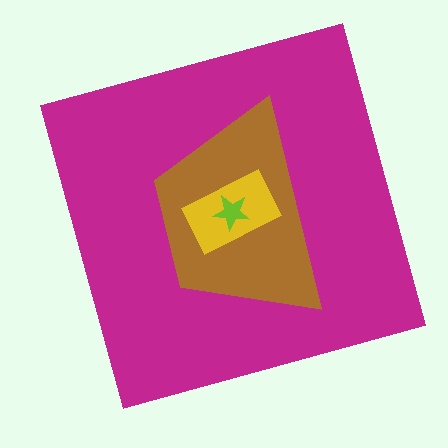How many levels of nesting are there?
4.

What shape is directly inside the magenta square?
The brown trapezoid.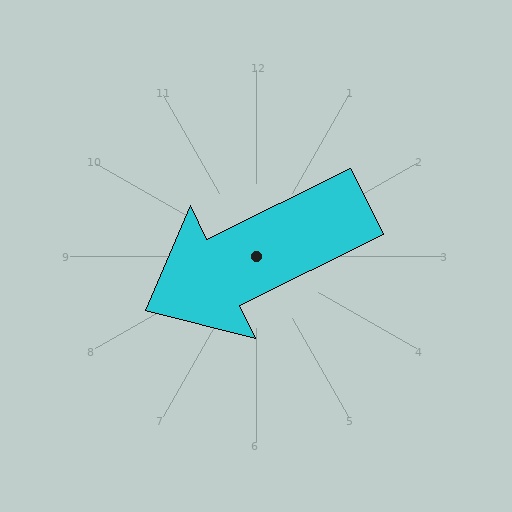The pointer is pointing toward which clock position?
Roughly 8 o'clock.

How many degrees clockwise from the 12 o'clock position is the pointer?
Approximately 244 degrees.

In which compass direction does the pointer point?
Southwest.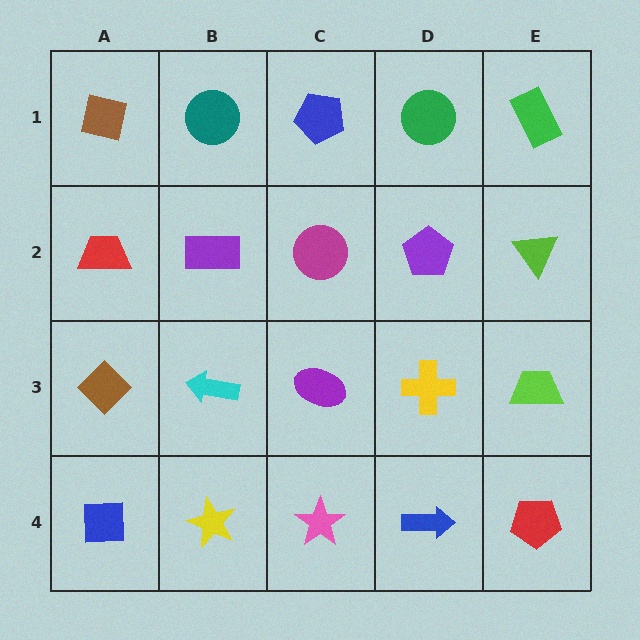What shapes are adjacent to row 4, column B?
A cyan arrow (row 3, column B), a blue square (row 4, column A), a pink star (row 4, column C).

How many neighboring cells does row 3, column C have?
4.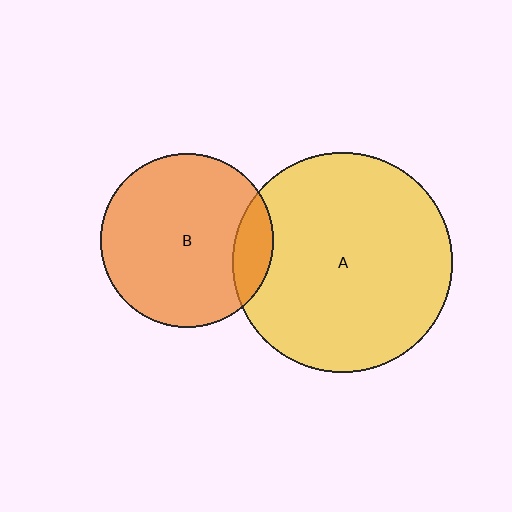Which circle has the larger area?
Circle A (yellow).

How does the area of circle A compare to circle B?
Approximately 1.6 times.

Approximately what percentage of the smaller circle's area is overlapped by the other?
Approximately 15%.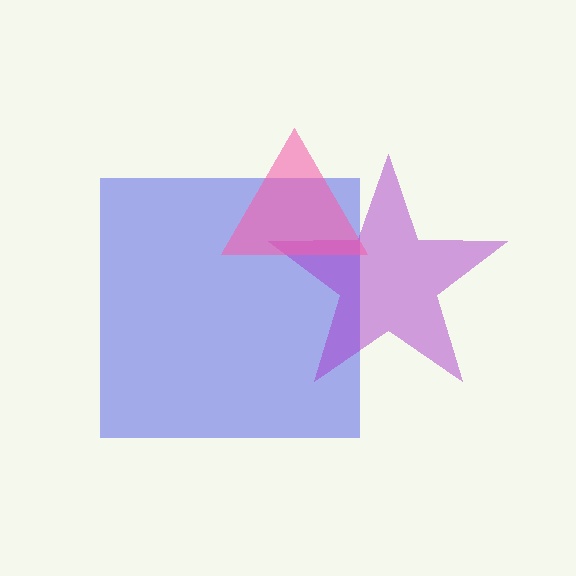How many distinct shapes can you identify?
There are 3 distinct shapes: a blue square, a purple star, a pink triangle.